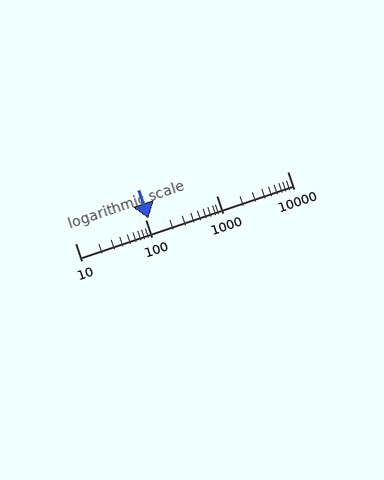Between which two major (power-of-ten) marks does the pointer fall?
The pointer is between 100 and 1000.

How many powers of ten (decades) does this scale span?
The scale spans 3 decades, from 10 to 10000.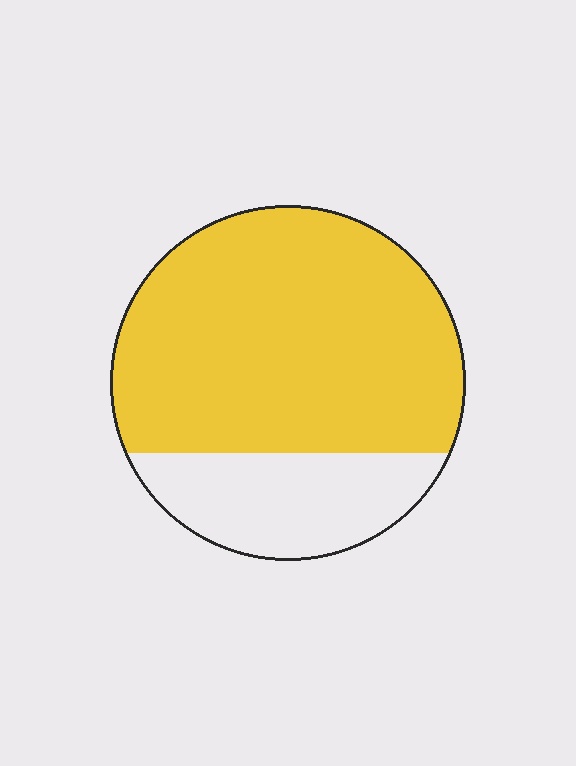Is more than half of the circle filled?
Yes.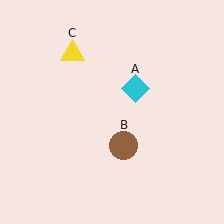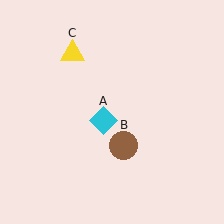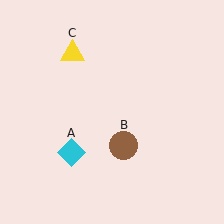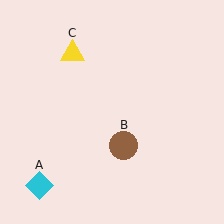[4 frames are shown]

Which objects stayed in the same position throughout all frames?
Brown circle (object B) and yellow triangle (object C) remained stationary.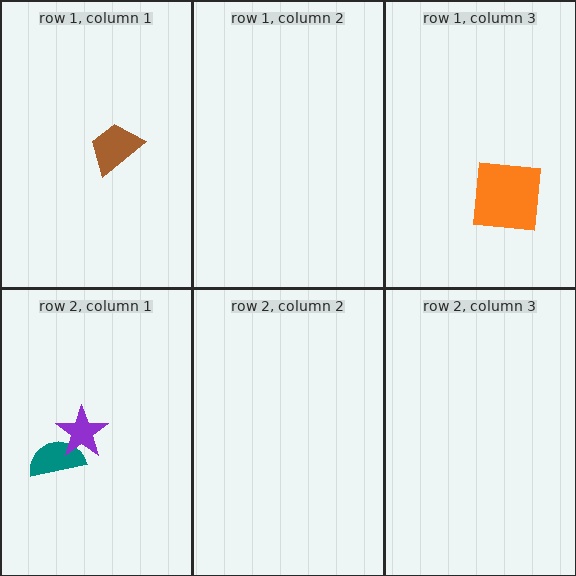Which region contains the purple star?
The row 2, column 1 region.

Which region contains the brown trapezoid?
The row 1, column 1 region.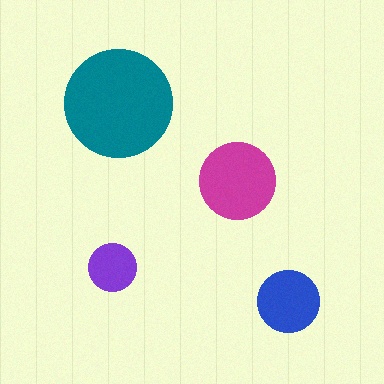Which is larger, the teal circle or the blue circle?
The teal one.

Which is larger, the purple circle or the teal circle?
The teal one.